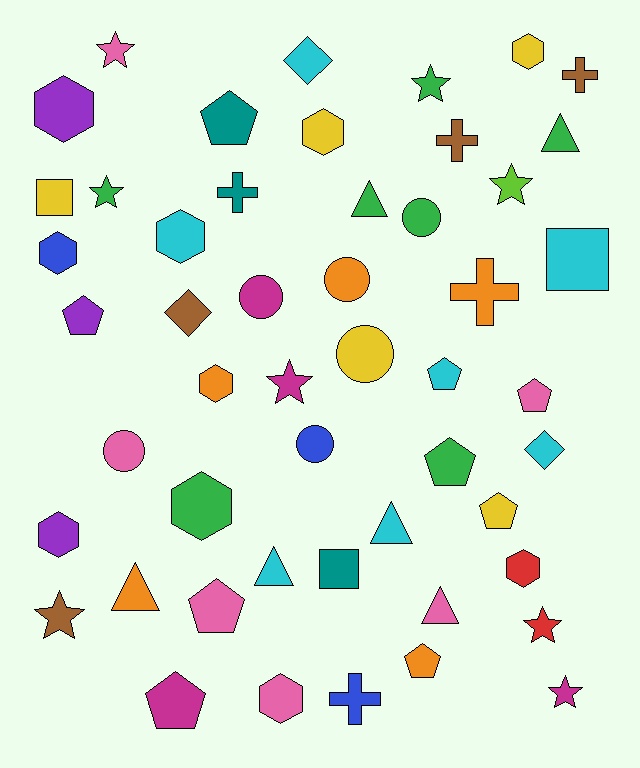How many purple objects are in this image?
There are 3 purple objects.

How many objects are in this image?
There are 50 objects.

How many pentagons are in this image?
There are 9 pentagons.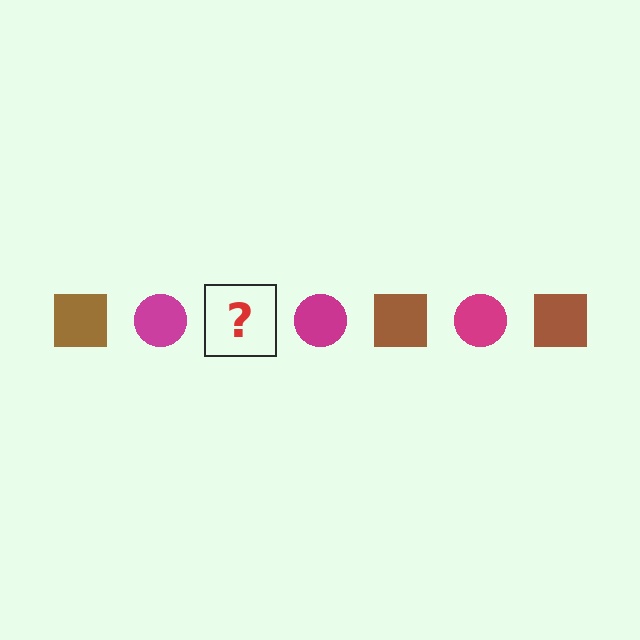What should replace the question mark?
The question mark should be replaced with a brown square.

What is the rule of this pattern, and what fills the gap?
The rule is that the pattern alternates between brown square and magenta circle. The gap should be filled with a brown square.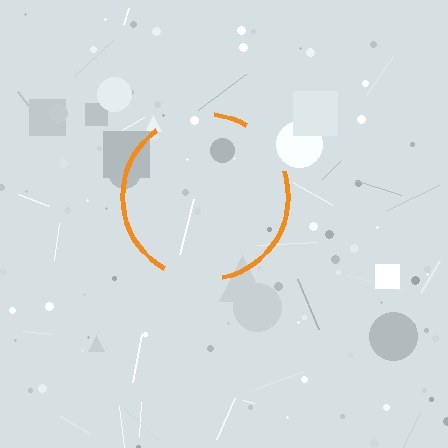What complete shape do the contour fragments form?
The contour fragments form a circle.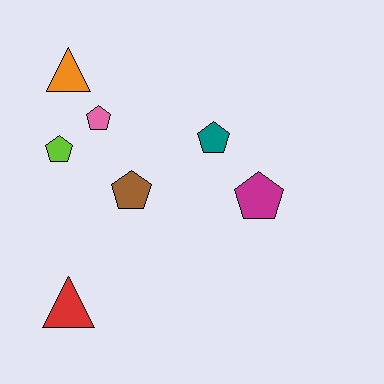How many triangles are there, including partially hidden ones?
There are 2 triangles.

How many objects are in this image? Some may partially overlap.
There are 7 objects.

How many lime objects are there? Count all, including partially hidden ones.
There is 1 lime object.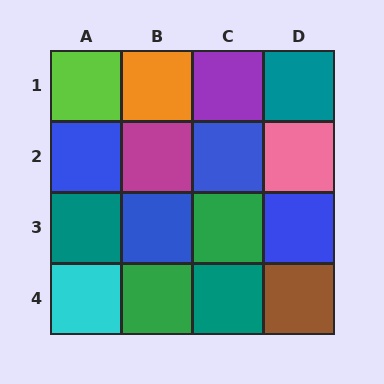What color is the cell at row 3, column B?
Blue.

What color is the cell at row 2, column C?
Blue.